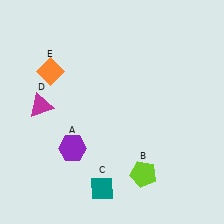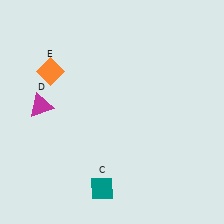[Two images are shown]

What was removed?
The lime pentagon (B), the purple hexagon (A) were removed in Image 2.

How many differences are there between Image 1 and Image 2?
There are 2 differences between the two images.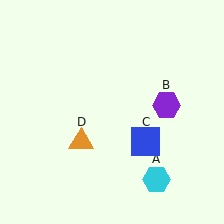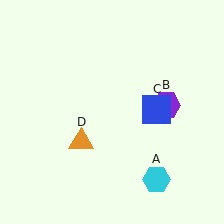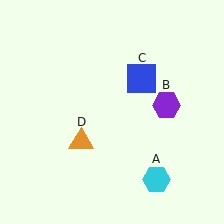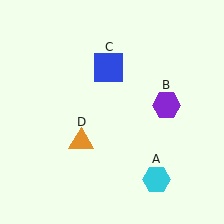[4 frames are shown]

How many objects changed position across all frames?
1 object changed position: blue square (object C).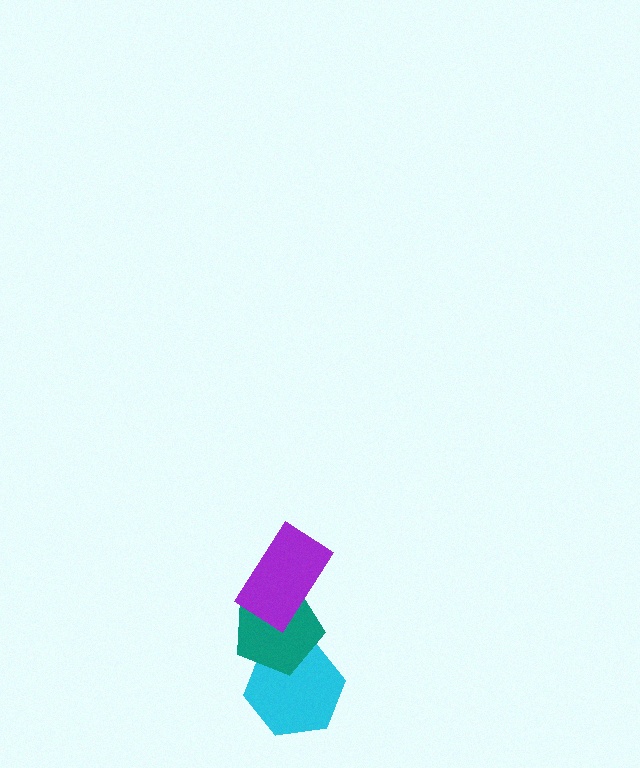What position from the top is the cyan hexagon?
The cyan hexagon is 3rd from the top.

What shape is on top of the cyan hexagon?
The teal pentagon is on top of the cyan hexagon.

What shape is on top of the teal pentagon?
The purple rectangle is on top of the teal pentagon.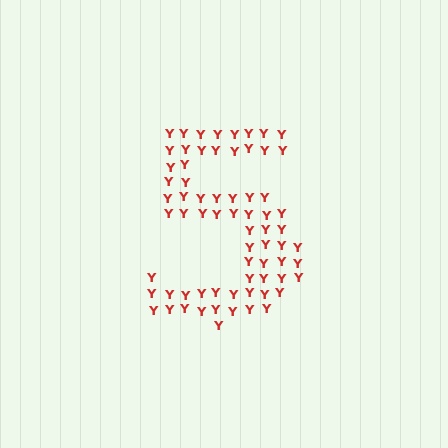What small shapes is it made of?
It is made of small letter Y's.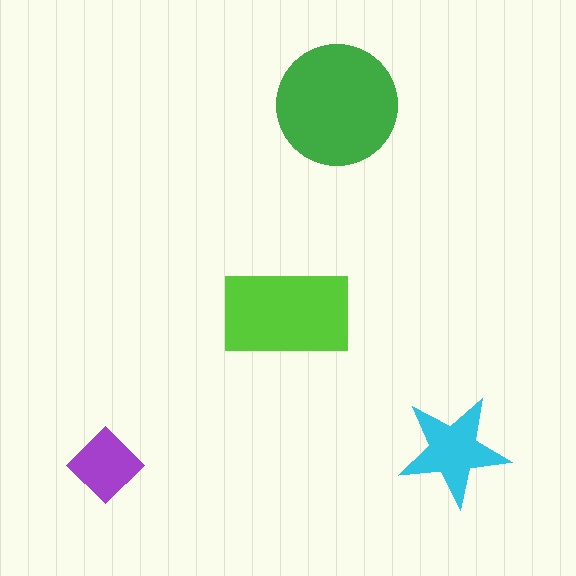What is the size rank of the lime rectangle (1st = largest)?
2nd.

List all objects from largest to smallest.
The green circle, the lime rectangle, the cyan star, the purple diamond.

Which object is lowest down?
The purple diamond is bottommost.